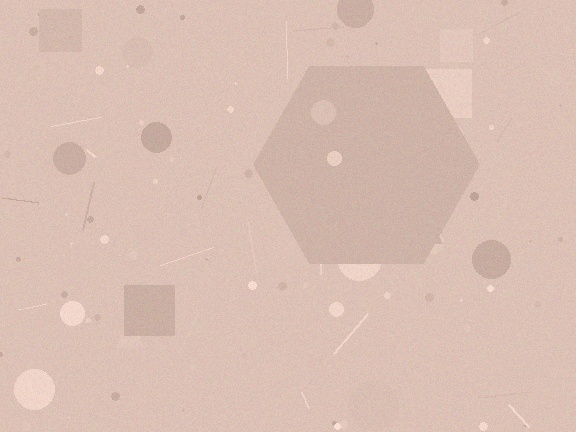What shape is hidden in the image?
A hexagon is hidden in the image.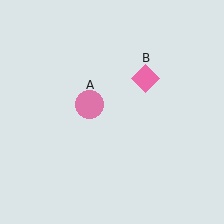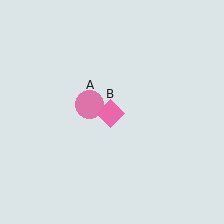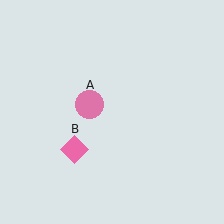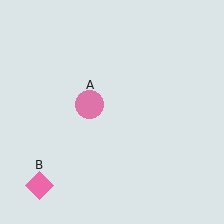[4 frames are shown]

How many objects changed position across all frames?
1 object changed position: pink diamond (object B).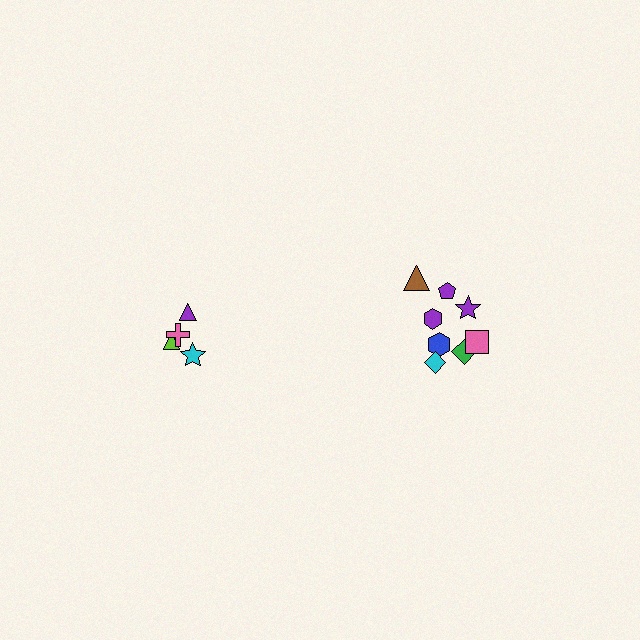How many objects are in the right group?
There are 8 objects.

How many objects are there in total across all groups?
There are 12 objects.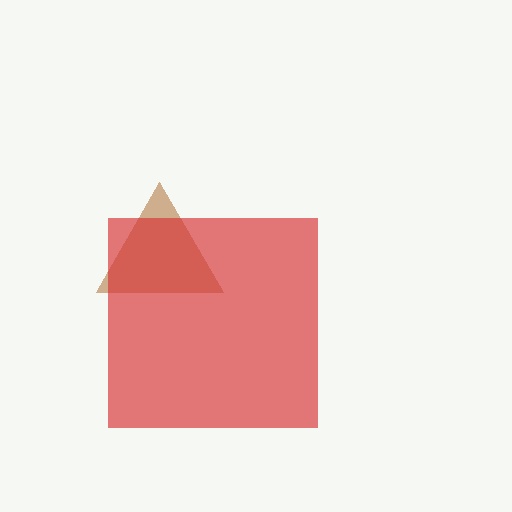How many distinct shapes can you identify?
There are 2 distinct shapes: a brown triangle, a red square.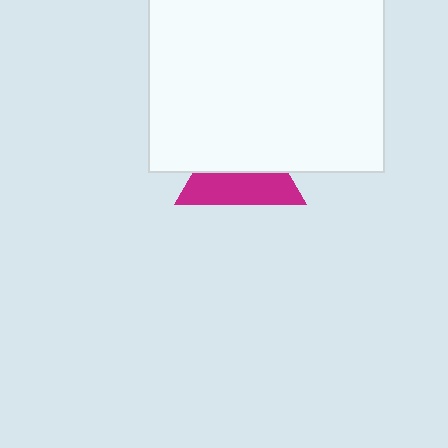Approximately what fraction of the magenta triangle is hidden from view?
Roughly 52% of the magenta triangle is hidden behind the white square.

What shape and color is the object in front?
The object in front is a white square.